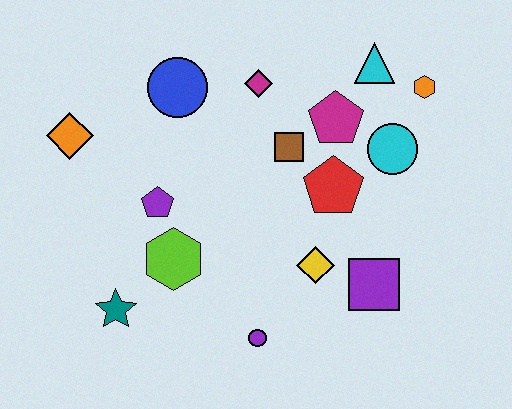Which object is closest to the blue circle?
The magenta diamond is closest to the blue circle.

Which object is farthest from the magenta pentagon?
The teal star is farthest from the magenta pentagon.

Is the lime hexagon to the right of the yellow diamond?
No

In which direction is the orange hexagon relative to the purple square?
The orange hexagon is above the purple square.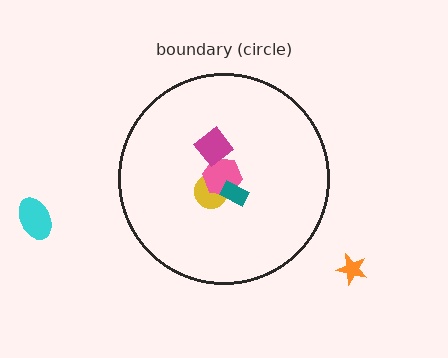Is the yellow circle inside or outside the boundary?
Inside.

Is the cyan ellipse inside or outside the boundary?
Outside.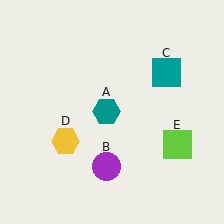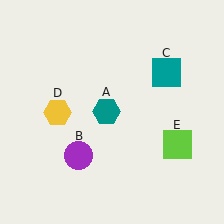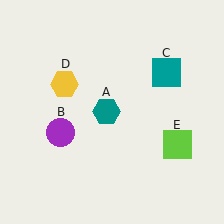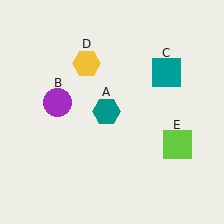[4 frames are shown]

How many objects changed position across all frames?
2 objects changed position: purple circle (object B), yellow hexagon (object D).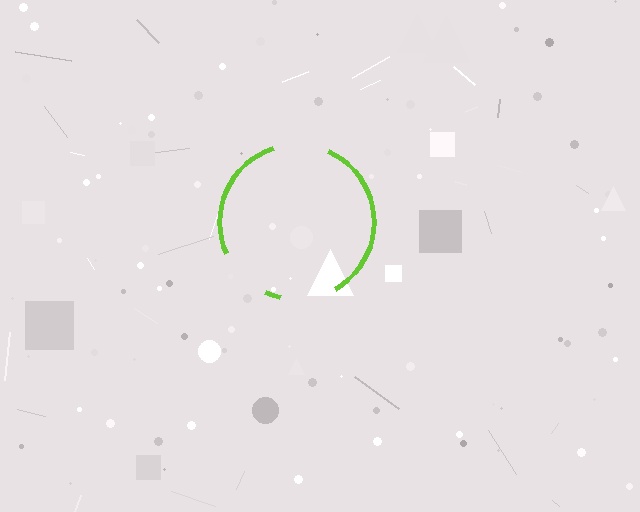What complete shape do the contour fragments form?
The contour fragments form a circle.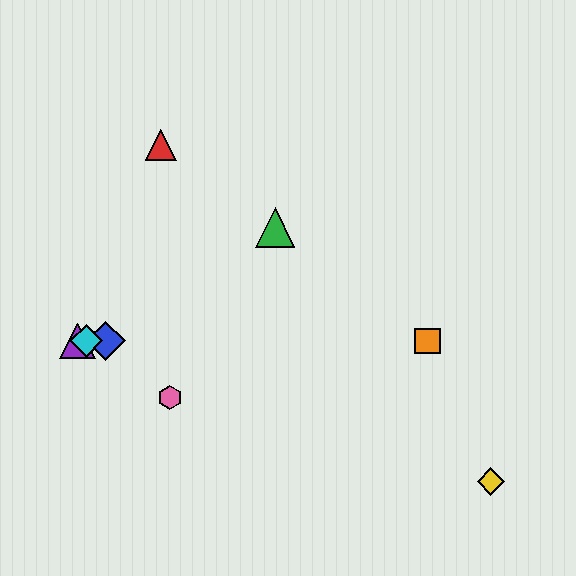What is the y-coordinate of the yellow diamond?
The yellow diamond is at y≈481.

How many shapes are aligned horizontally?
4 shapes (the blue diamond, the purple triangle, the orange square, the cyan diamond) are aligned horizontally.